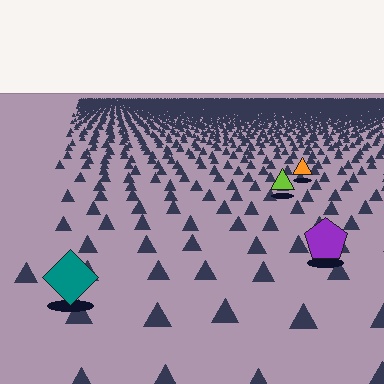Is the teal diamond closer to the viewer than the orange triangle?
Yes. The teal diamond is closer — you can tell from the texture gradient: the ground texture is coarser near it.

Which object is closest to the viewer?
The teal diamond is closest. The texture marks near it are larger and more spread out.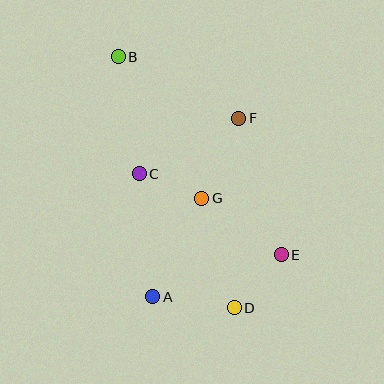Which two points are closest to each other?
Points C and G are closest to each other.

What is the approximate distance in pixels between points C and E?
The distance between C and E is approximately 164 pixels.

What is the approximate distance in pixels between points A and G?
The distance between A and G is approximately 110 pixels.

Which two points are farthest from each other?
Points B and D are farthest from each other.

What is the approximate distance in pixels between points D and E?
The distance between D and E is approximately 71 pixels.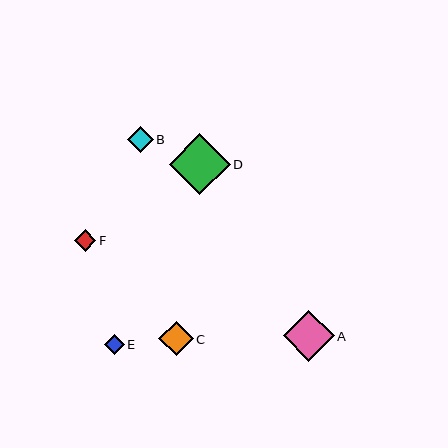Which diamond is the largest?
Diamond D is the largest with a size of approximately 61 pixels.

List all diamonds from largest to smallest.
From largest to smallest: D, A, C, B, F, E.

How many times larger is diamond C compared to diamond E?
Diamond C is approximately 1.7 times the size of diamond E.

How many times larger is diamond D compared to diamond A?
Diamond D is approximately 1.2 times the size of diamond A.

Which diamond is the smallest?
Diamond E is the smallest with a size of approximately 20 pixels.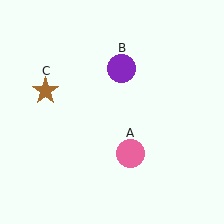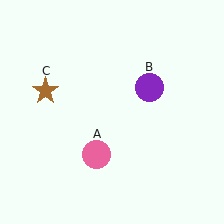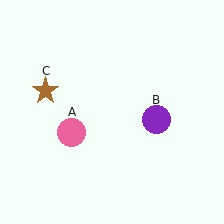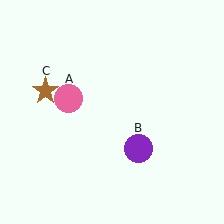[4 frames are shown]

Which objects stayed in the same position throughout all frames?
Brown star (object C) remained stationary.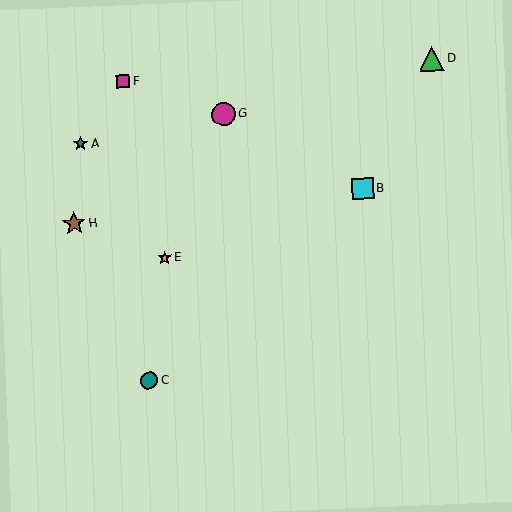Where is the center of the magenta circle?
The center of the magenta circle is at (224, 114).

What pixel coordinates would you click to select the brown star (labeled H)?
Click at (74, 224) to select the brown star H.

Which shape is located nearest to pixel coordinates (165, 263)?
The orange star (labeled E) at (165, 258) is nearest to that location.